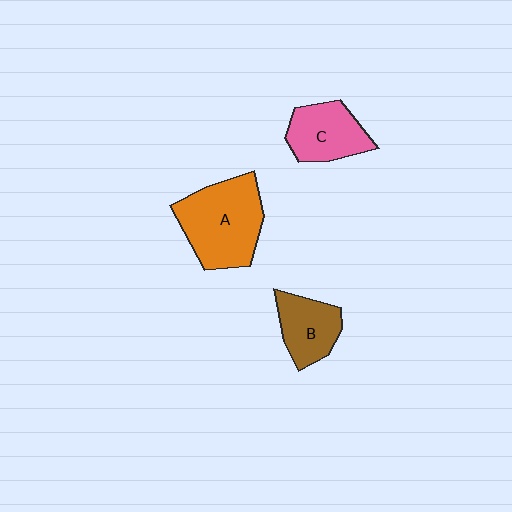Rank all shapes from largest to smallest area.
From largest to smallest: A (orange), C (pink), B (brown).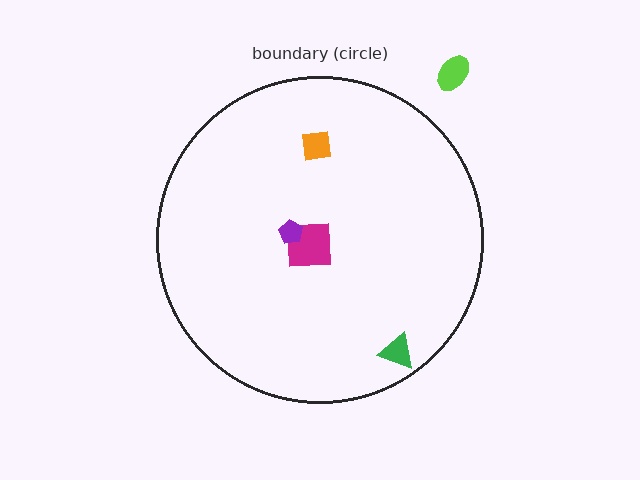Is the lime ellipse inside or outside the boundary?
Outside.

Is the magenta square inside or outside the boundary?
Inside.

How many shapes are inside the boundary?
4 inside, 1 outside.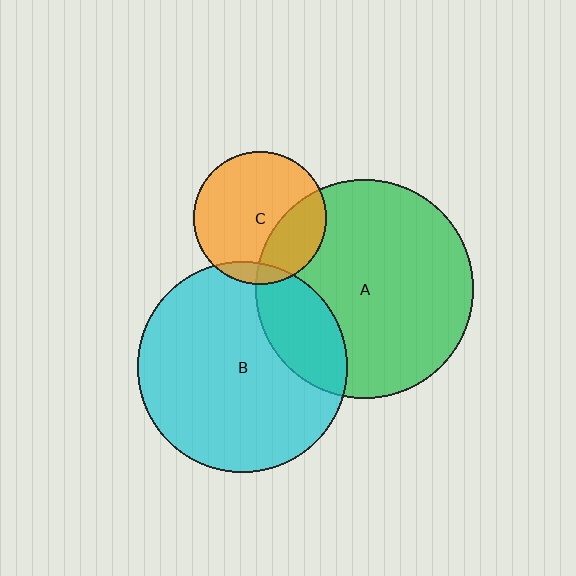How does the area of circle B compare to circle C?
Approximately 2.5 times.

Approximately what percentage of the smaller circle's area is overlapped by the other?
Approximately 20%.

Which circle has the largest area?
Circle A (green).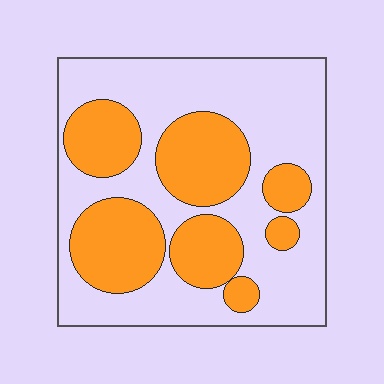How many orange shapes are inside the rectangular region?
7.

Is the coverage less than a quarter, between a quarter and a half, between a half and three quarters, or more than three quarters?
Between a quarter and a half.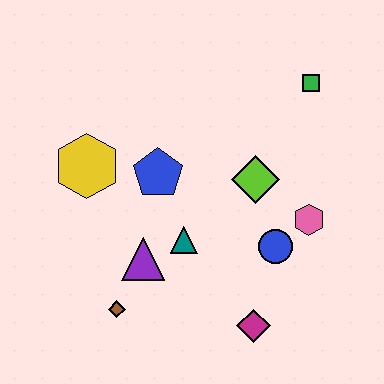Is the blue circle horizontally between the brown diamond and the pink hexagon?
Yes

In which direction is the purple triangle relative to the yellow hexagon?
The purple triangle is below the yellow hexagon.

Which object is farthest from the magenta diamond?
The green square is farthest from the magenta diamond.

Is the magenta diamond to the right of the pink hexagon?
No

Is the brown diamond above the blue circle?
No